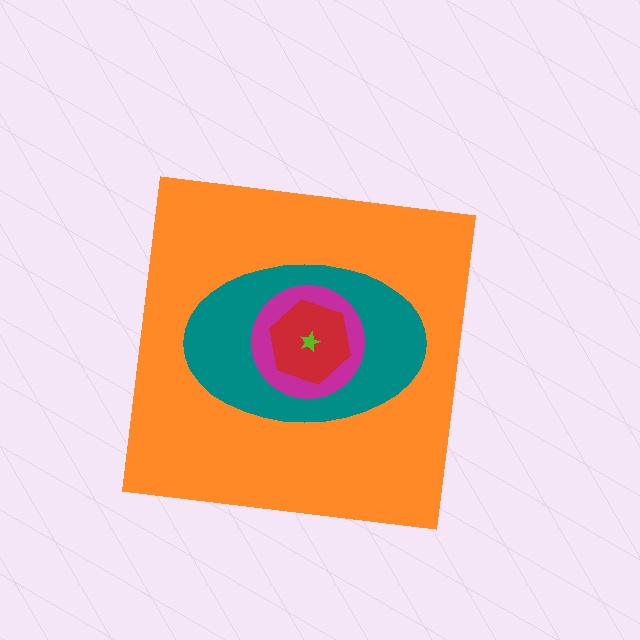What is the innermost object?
The lime star.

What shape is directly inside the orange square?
The teal ellipse.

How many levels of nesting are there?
5.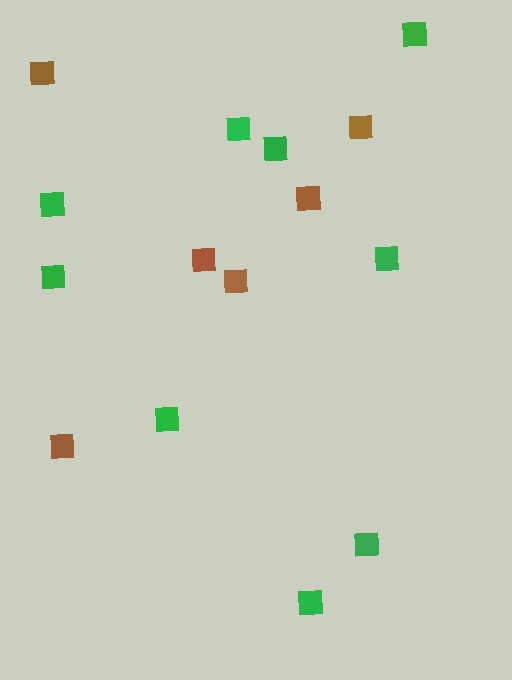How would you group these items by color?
There are 2 groups: one group of green squares (9) and one group of brown squares (6).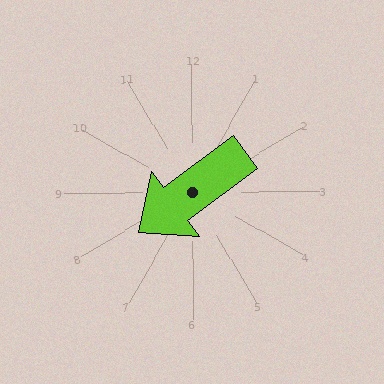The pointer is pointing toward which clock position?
Roughly 8 o'clock.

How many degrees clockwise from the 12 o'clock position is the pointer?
Approximately 233 degrees.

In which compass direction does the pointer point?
Southwest.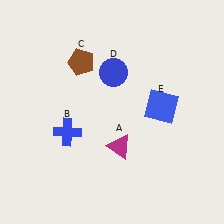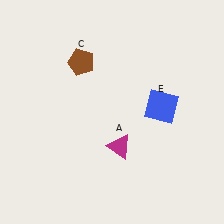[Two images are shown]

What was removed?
The blue cross (B), the blue circle (D) were removed in Image 2.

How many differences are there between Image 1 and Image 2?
There are 2 differences between the two images.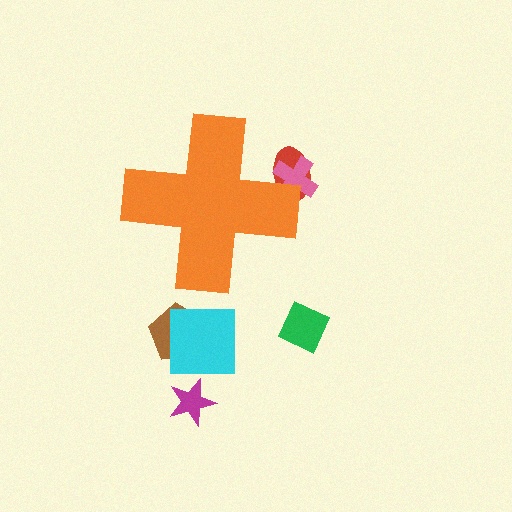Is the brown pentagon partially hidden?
No, the brown pentagon is fully visible.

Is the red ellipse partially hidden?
Yes, the red ellipse is partially hidden behind the orange cross.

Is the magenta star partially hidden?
No, the magenta star is fully visible.